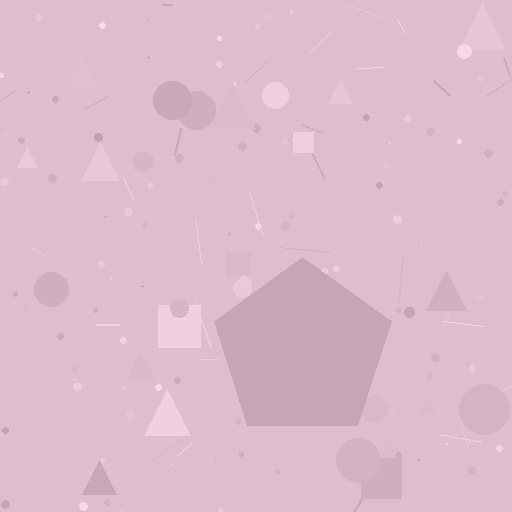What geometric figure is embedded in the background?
A pentagon is embedded in the background.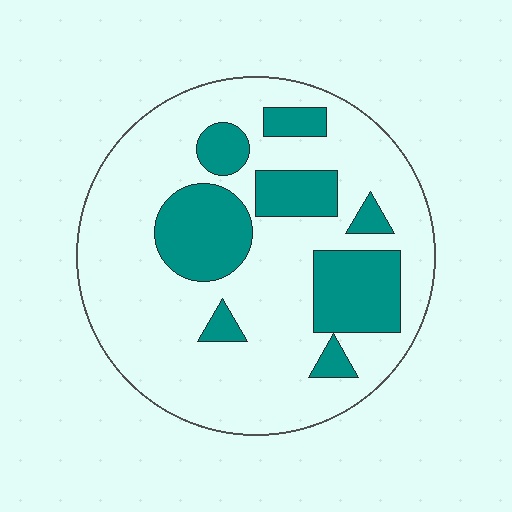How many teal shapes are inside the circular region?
8.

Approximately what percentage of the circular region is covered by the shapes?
Approximately 25%.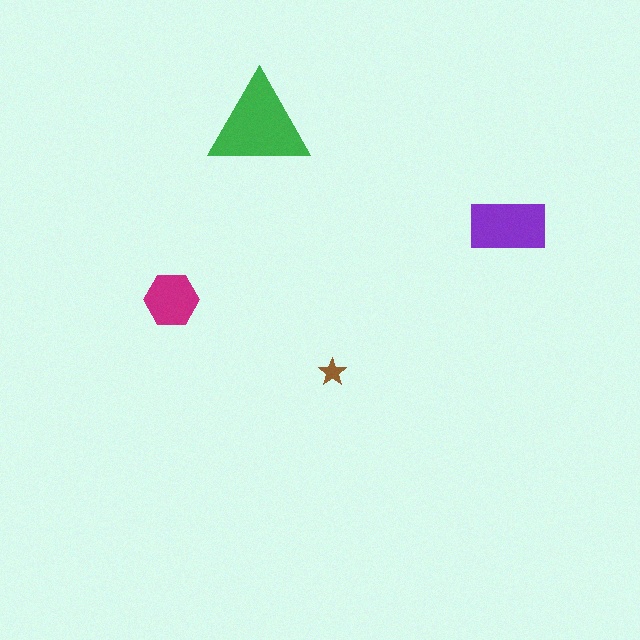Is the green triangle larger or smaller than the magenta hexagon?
Larger.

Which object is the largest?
The green triangle.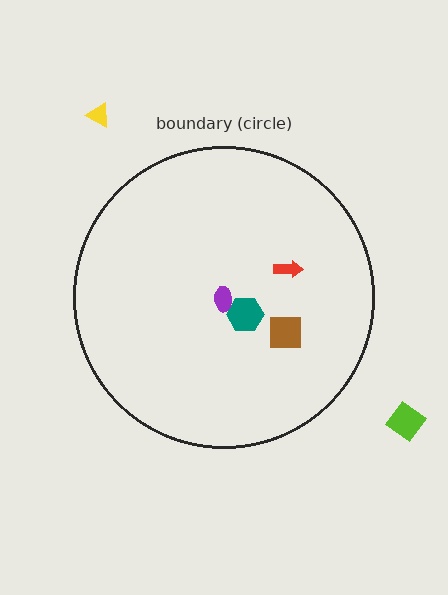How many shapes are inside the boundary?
4 inside, 2 outside.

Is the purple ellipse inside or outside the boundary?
Inside.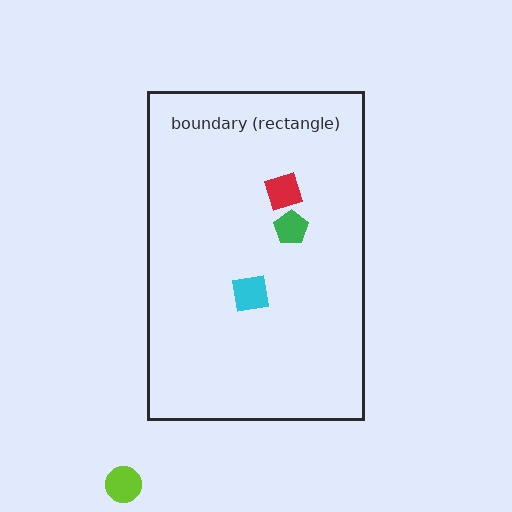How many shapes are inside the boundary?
3 inside, 1 outside.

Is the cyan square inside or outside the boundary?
Inside.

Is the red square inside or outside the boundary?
Inside.